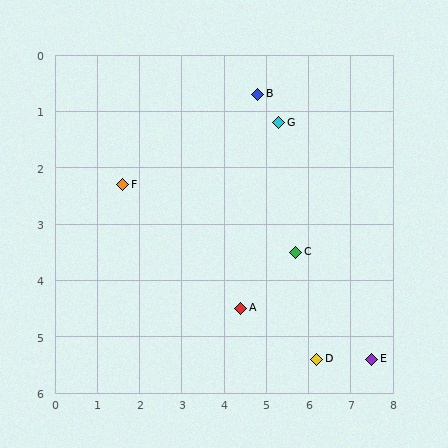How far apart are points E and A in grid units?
Points E and A are about 3.2 grid units apart.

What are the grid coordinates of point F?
Point F is at approximately (1.6, 2.3).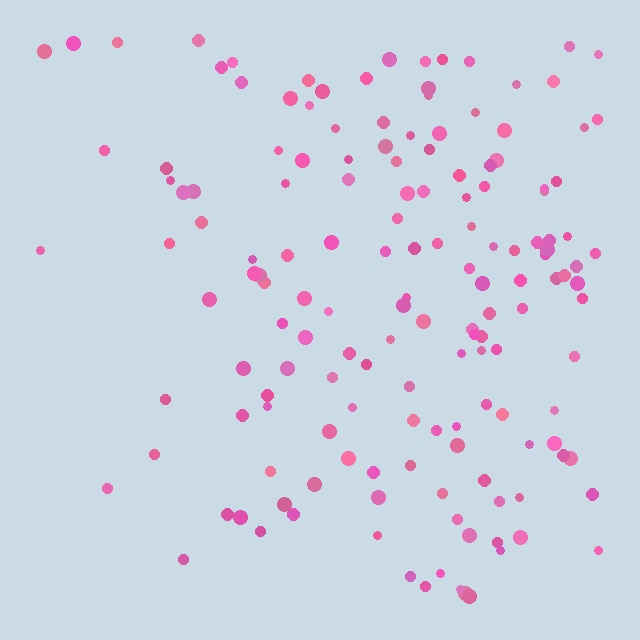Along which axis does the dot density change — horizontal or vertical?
Horizontal.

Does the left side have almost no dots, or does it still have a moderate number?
Still a moderate number, just noticeably fewer than the right.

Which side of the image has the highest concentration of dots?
The right.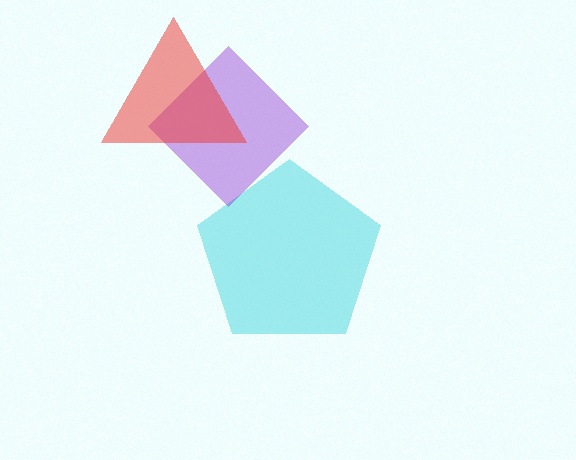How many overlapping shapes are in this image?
There are 3 overlapping shapes in the image.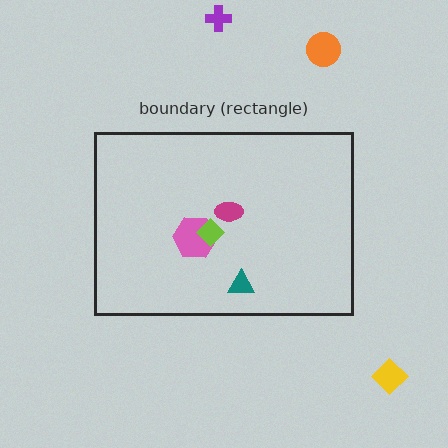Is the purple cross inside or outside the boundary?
Outside.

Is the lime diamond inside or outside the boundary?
Inside.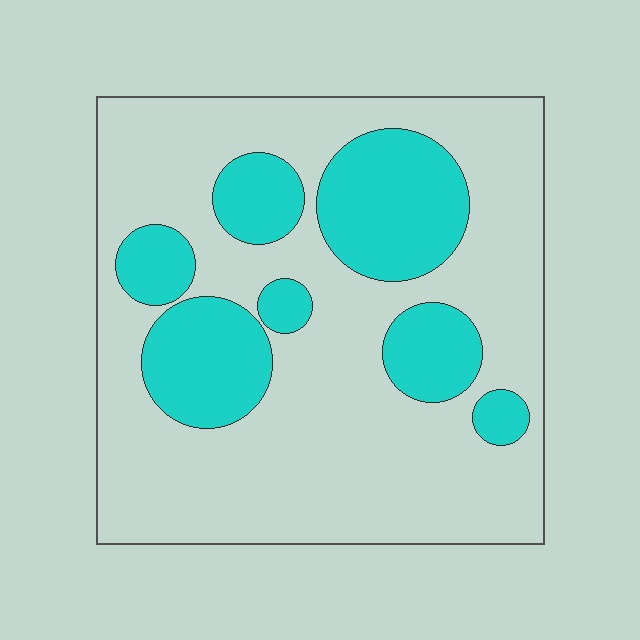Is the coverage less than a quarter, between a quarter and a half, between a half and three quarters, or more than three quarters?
Between a quarter and a half.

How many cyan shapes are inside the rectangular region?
7.